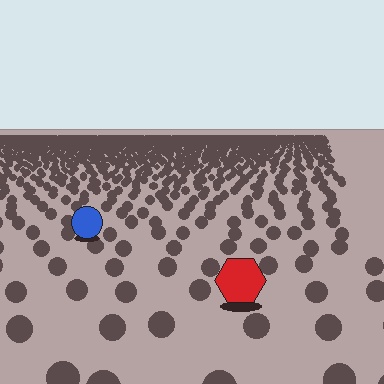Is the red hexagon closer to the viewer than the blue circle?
Yes. The red hexagon is closer — you can tell from the texture gradient: the ground texture is coarser near it.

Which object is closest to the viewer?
The red hexagon is closest. The texture marks near it are larger and more spread out.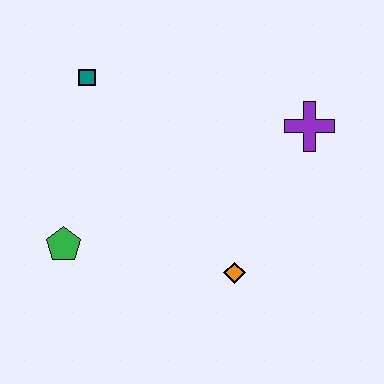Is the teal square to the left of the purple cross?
Yes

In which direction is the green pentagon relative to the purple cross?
The green pentagon is to the left of the purple cross.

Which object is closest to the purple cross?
The orange diamond is closest to the purple cross.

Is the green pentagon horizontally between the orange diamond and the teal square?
No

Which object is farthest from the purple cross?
The green pentagon is farthest from the purple cross.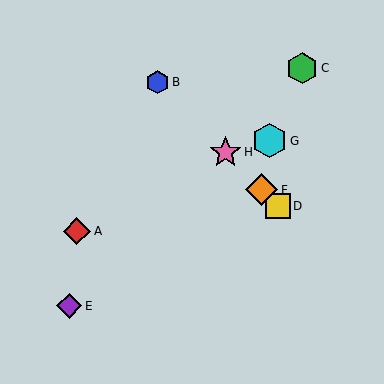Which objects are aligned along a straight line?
Objects B, D, F, H are aligned along a straight line.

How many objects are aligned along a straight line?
4 objects (B, D, F, H) are aligned along a straight line.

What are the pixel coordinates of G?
Object G is at (270, 141).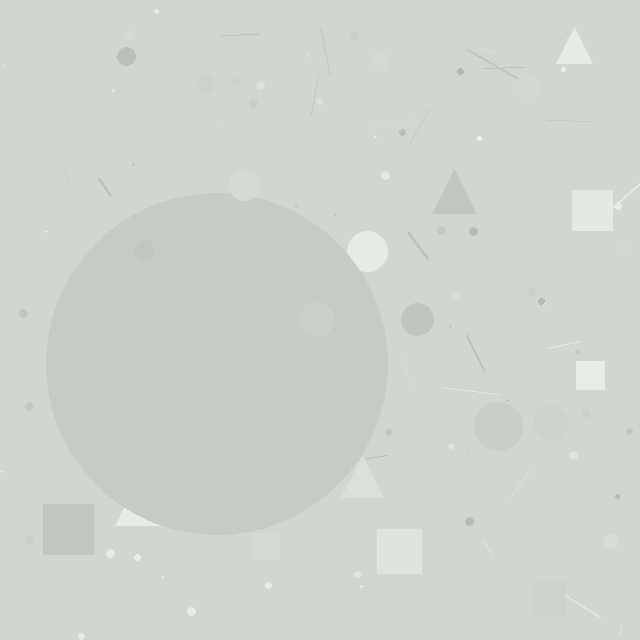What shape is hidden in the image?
A circle is hidden in the image.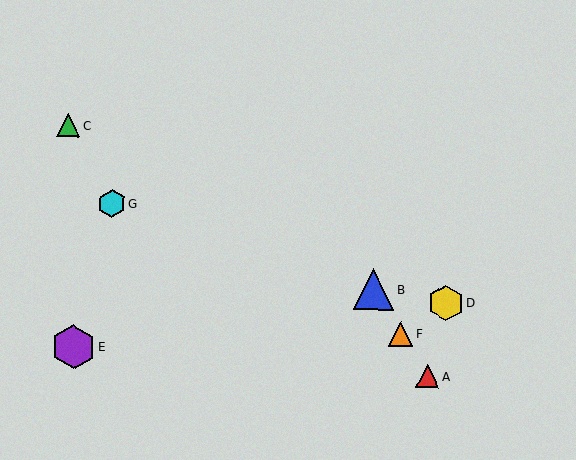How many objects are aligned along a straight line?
3 objects (A, B, F) are aligned along a straight line.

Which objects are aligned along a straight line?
Objects A, B, F are aligned along a straight line.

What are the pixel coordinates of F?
Object F is at (401, 334).